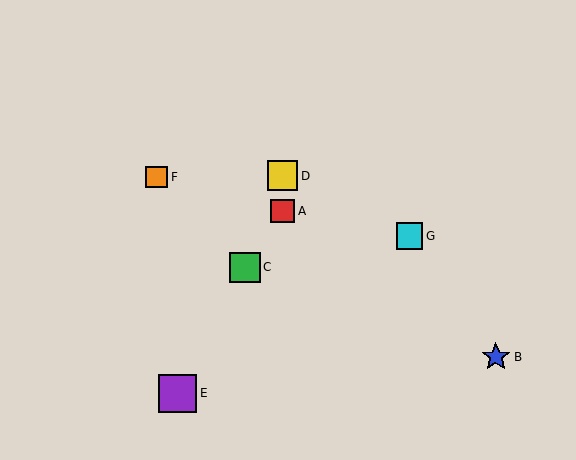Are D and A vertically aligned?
Yes, both are at x≈283.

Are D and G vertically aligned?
No, D is at x≈283 and G is at x≈409.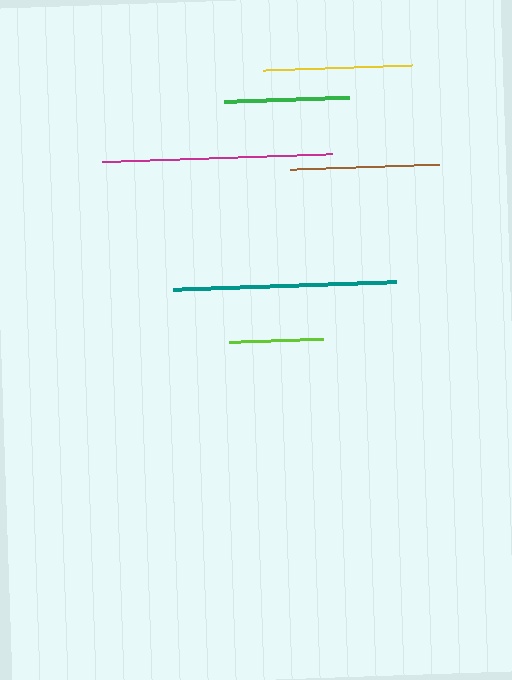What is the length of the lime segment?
The lime segment is approximately 94 pixels long.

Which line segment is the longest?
The magenta line is the longest at approximately 230 pixels.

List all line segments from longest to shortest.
From longest to shortest: magenta, teal, brown, yellow, green, lime.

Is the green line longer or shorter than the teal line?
The teal line is longer than the green line.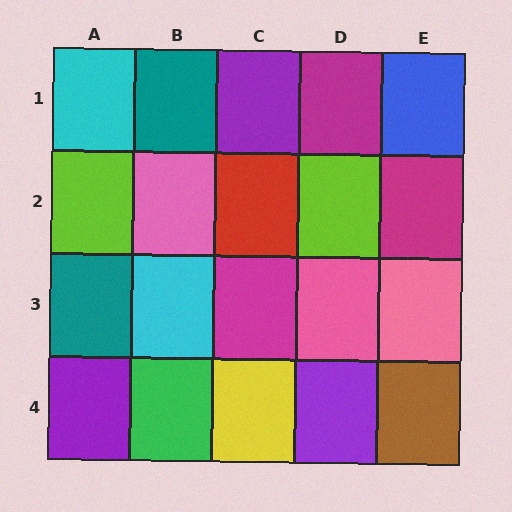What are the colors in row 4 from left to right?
Purple, green, yellow, purple, brown.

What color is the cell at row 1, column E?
Blue.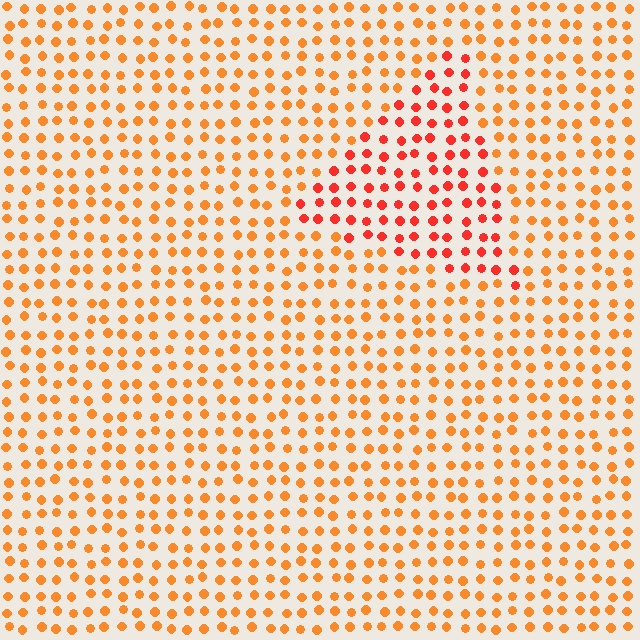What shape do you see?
I see a triangle.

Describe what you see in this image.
The image is filled with small orange elements in a uniform arrangement. A triangle-shaped region is visible where the elements are tinted to a slightly different hue, forming a subtle color boundary.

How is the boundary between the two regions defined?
The boundary is defined purely by a slight shift in hue (about 27 degrees). Spacing, size, and orientation are identical on both sides.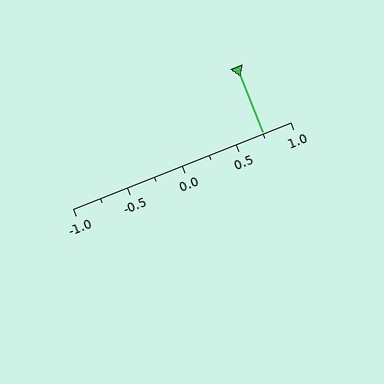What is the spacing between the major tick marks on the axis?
The major ticks are spaced 0.5 apart.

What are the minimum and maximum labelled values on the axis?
The axis runs from -1.0 to 1.0.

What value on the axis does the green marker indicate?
The marker indicates approximately 0.75.